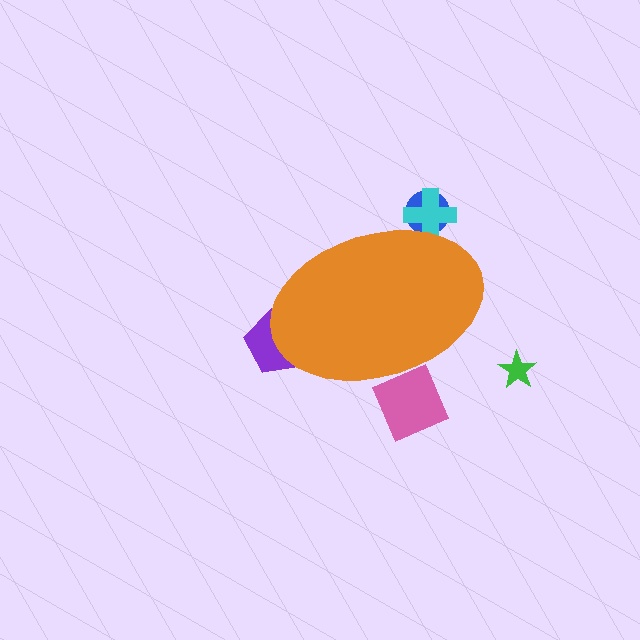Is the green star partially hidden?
No, the green star is fully visible.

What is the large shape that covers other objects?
An orange ellipse.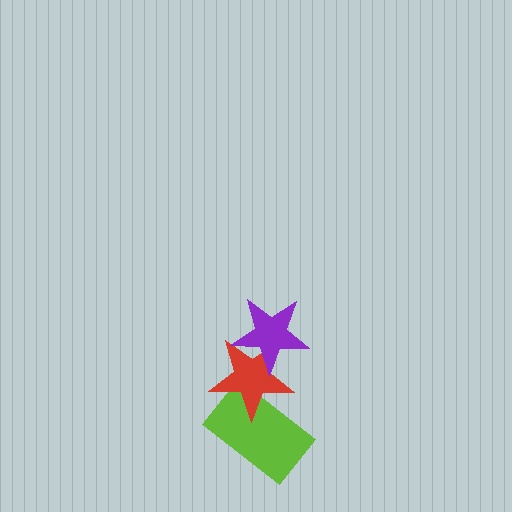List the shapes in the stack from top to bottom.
From top to bottom: the purple star, the red star, the lime rectangle.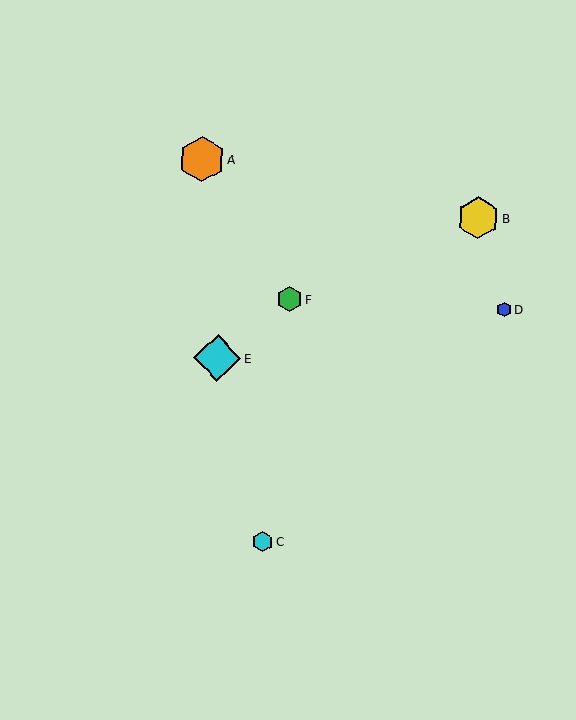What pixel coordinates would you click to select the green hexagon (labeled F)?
Click at (289, 299) to select the green hexagon F.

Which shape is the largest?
The cyan diamond (labeled E) is the largest.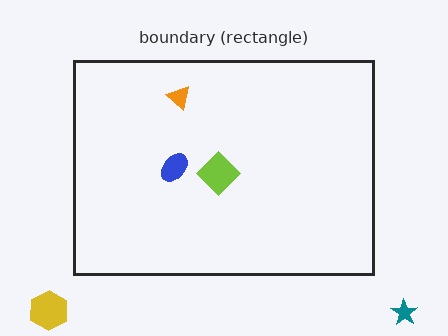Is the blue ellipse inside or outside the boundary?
Inside.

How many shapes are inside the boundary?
3 inside, 2 outside.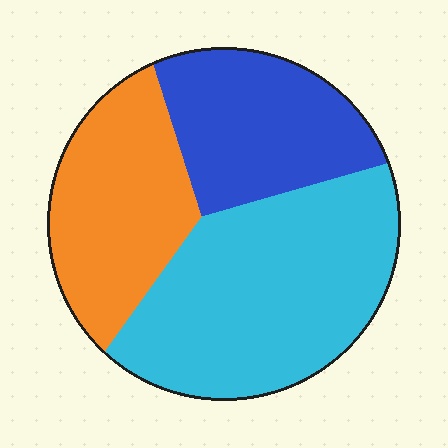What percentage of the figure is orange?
Orange covers about 30% of the figure.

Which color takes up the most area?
Cyan, at roughly 45%.